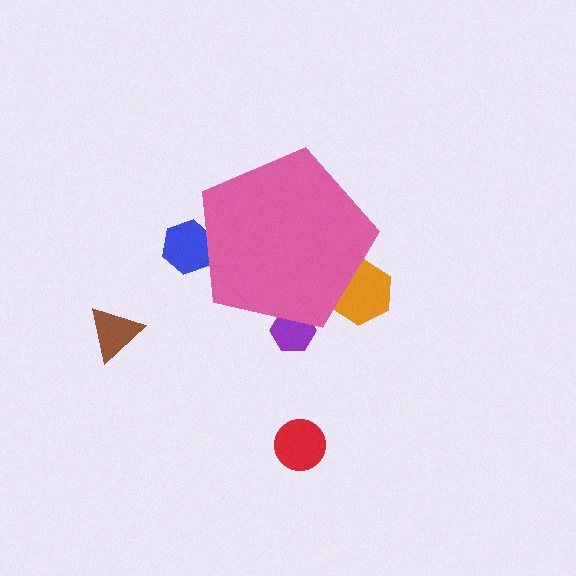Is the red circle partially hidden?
No, the red circle is fully visible.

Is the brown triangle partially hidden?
No, the brown triangle is fully visible.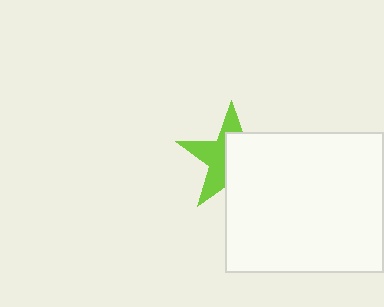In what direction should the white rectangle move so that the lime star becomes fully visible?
The white rectangle should move toward the lower-right. That is the shortest direction to clear the overlap and leave the lime star fully visible.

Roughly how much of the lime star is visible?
About half of it is visible (roughly 46%).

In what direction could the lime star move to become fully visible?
The lime star could move toward the upper-left. That would shift it out from behind the white rectangle entirely.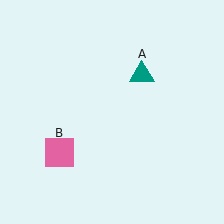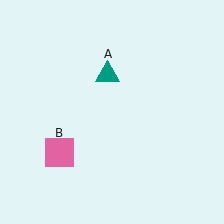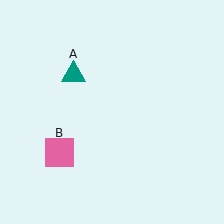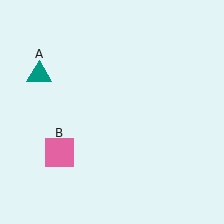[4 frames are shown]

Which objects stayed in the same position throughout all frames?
Pink square (object B) remained stationary.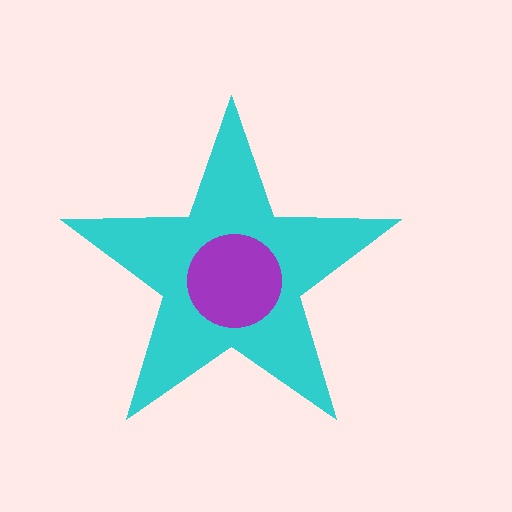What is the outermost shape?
The cyan star.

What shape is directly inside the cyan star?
The purple circle.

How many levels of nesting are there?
2.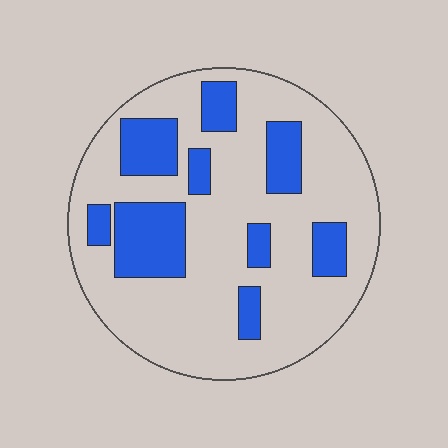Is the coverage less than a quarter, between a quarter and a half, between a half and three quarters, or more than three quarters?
Between a quarter and a half.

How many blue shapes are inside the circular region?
9.